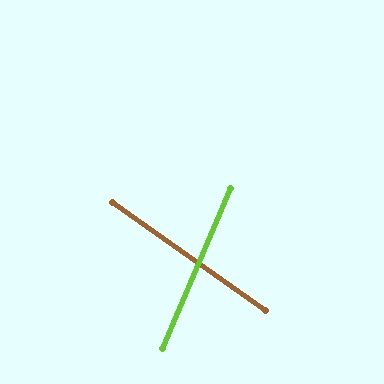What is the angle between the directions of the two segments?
Approximately 78 degrees.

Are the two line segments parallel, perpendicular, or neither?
Neither parallel nor perpendicular — they differ by about 78°.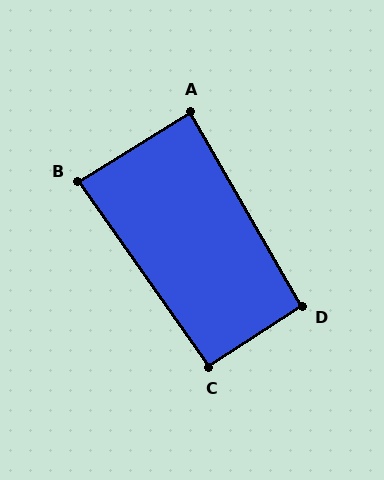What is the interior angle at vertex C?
Approximately 92 degrees (approximately right).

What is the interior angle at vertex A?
Approximately 88 degrees (approximately right).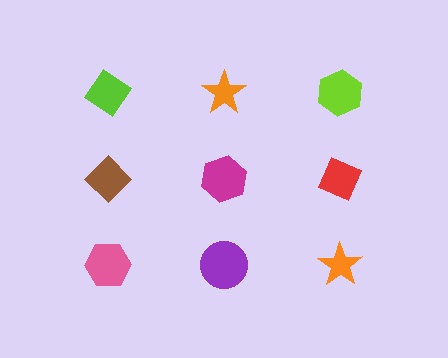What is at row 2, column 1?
A brown diamond.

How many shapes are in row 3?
3 shapes.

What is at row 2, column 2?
A magenta hexagon.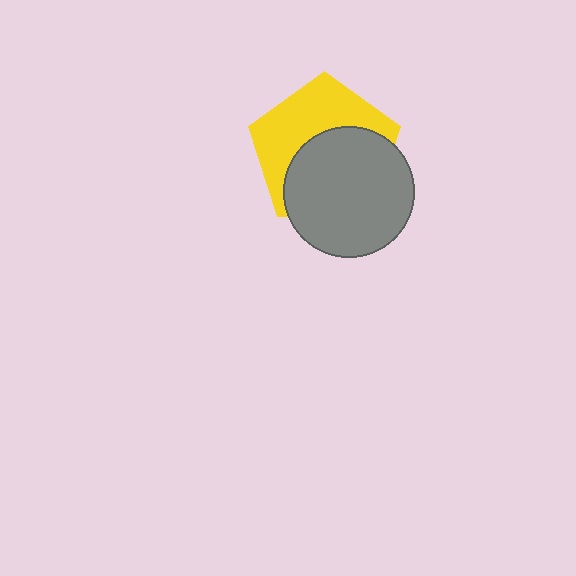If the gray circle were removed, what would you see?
You would see the complete yellow pentagon.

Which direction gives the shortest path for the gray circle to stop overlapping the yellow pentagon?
Moving down gives the shortest separation.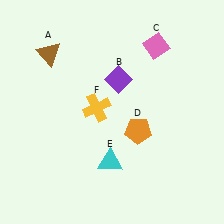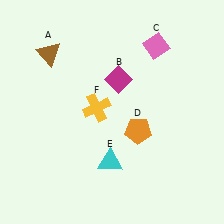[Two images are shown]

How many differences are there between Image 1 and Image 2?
There is 1 difference between the two images.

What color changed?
The diamond (B) changed from purple in Image 1 to magenta in Image 2.